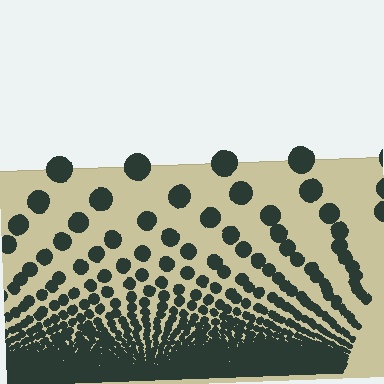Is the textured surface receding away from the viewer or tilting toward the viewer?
The surface appears to tilt toward the viewer. Texture elements get larger and sparser toward the top.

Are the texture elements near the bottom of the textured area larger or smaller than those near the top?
Smaller. The gradient is inverted — elements near the bottom are smaller and denser.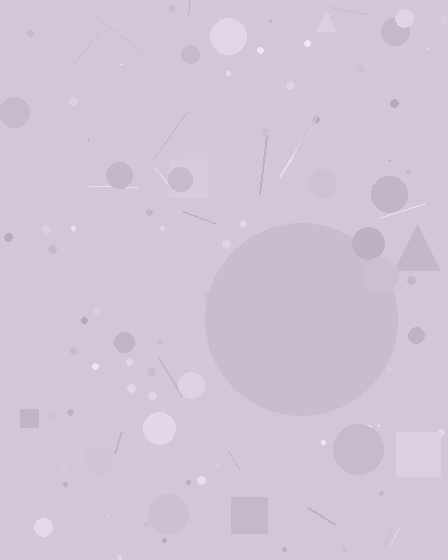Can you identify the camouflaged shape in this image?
The camouflaged shape is a circle.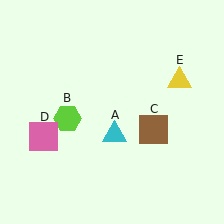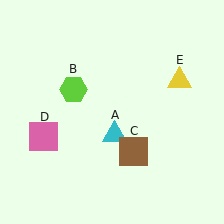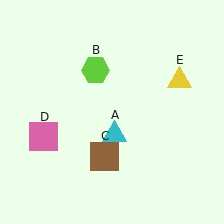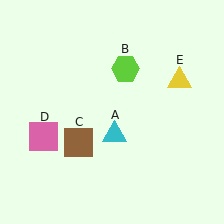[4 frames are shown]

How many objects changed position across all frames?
2 objects changed position: lime hexagon (object B), brown square (object C).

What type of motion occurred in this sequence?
The lime hexagon (object B), brown square (object C) rotated clockwise around the center of the scene.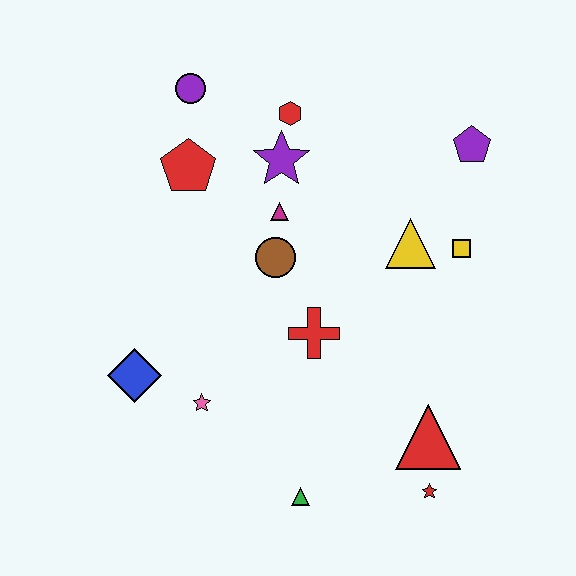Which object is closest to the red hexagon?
The purple star is closest to the red hexagon.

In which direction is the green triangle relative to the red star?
The green triangle is to the left of the red star.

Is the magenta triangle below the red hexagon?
Yes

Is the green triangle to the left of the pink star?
No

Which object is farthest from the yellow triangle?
The blue diamond is farthest from the yellow triangle.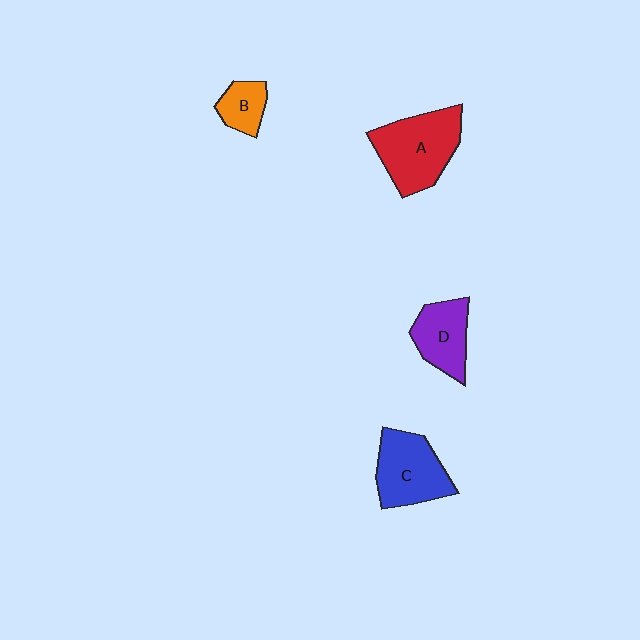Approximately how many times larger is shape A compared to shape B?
Approximately 2.5 times.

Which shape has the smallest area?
Shape B (orange).